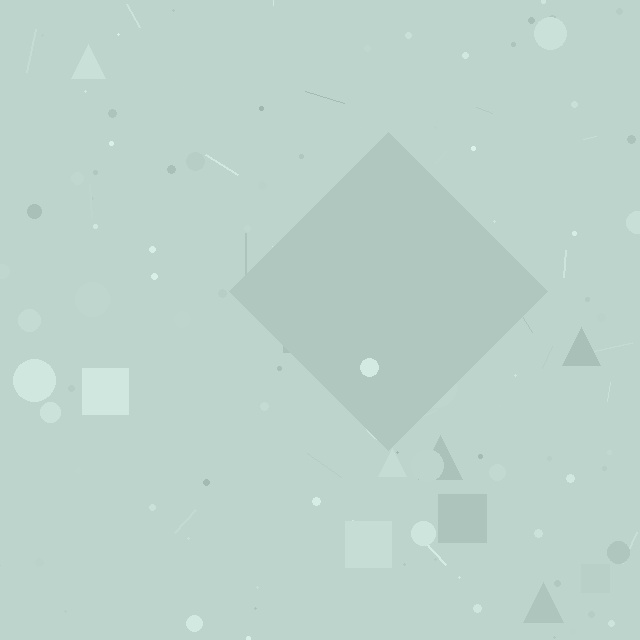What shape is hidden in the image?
A diamond is hidden in the image.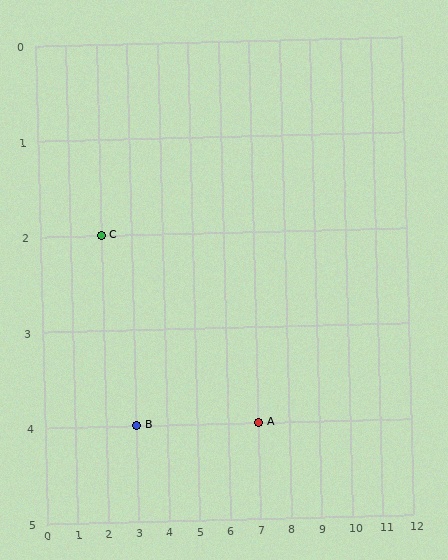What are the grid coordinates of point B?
Point B is at grid coordinates (3, 4).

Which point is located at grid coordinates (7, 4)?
Point A is at (7, 4).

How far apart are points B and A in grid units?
Points B and A are 4 columns apart.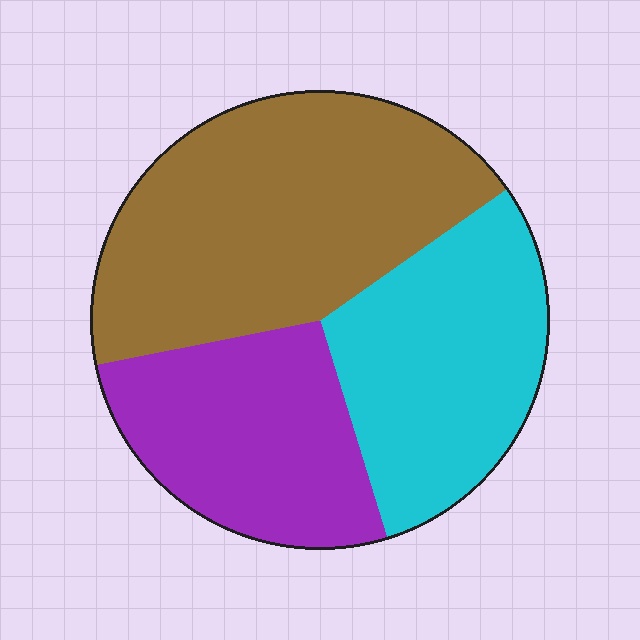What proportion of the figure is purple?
Purple covers 27% of the figure.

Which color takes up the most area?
Brown, at roughly 45%.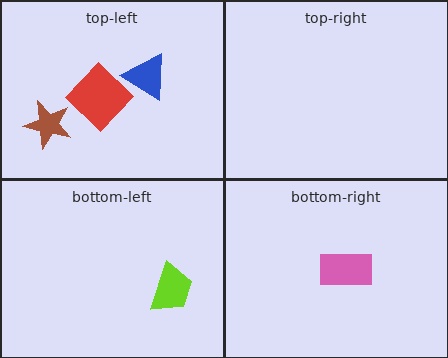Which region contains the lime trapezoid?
The bottom-left region.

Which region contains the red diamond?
The top-left region.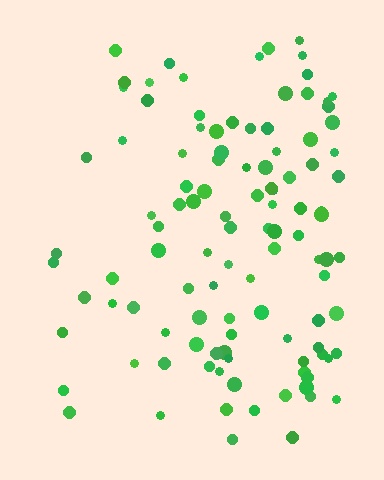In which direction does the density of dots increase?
From left to right, with the right side densest.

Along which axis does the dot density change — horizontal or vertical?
Horizontal.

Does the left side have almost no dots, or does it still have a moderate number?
Still a moderate number, just noticeably fewer than the right.